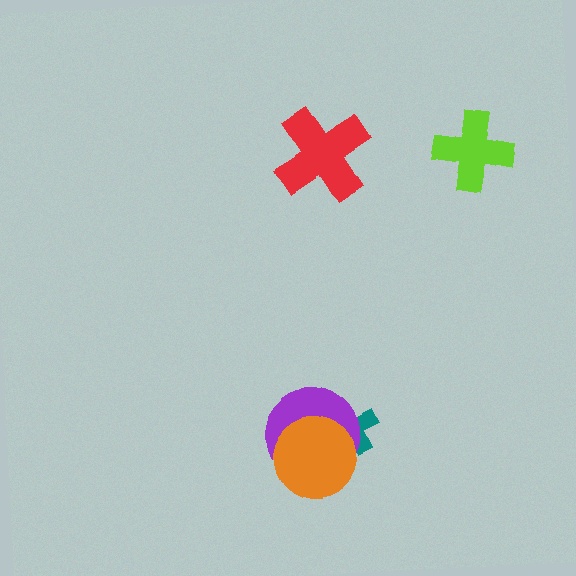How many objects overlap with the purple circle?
2 objects overlap with the purple circle.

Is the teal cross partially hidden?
Yes, it is partially covered by another shape.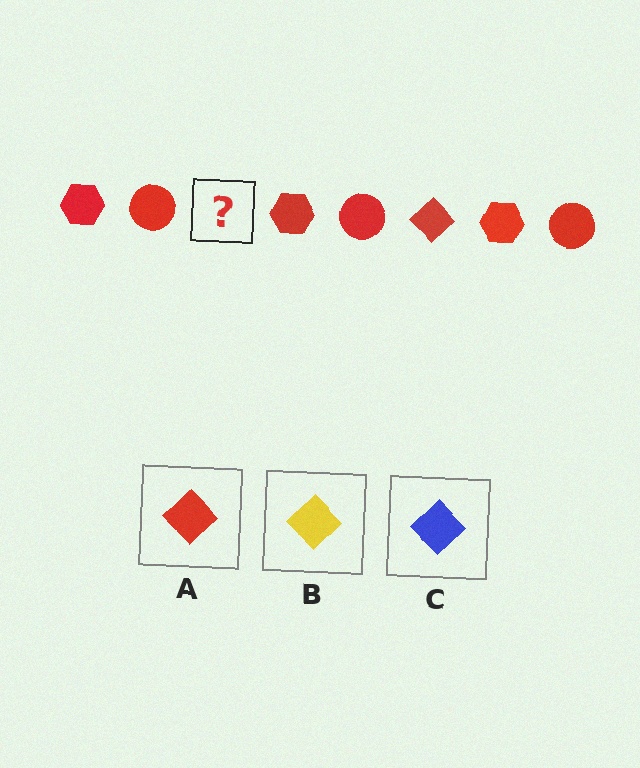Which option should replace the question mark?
Option A.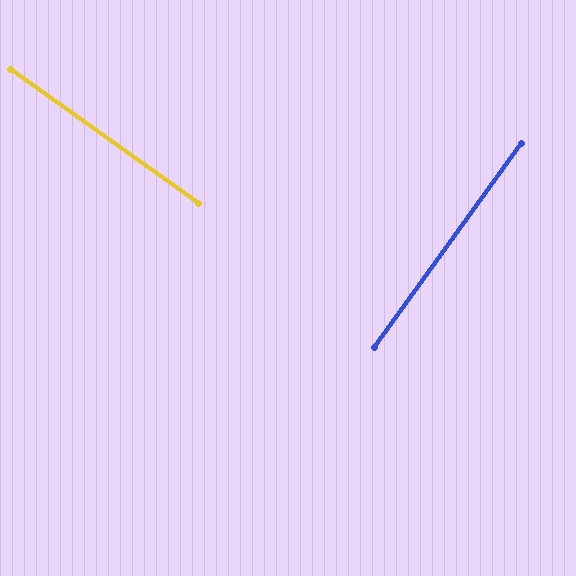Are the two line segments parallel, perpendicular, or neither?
Perpendicular — they meet at approximately 90°.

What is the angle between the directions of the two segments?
Approximately 90 degrees.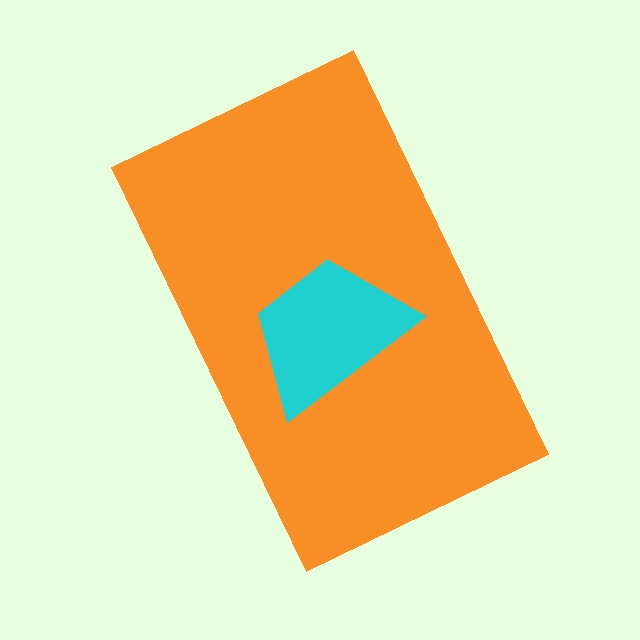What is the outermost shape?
The orange rectangle.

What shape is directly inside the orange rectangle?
The cyan trapezoid.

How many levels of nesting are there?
2.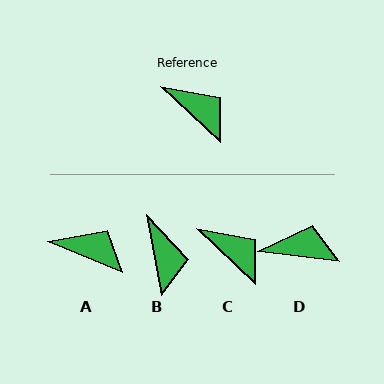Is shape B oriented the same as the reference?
No, it is off by about 37 degrees.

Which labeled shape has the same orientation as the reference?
C.